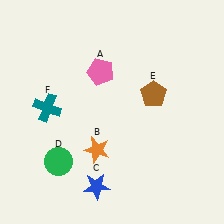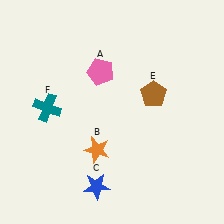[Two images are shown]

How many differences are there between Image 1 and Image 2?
There is 1 difference between the two images.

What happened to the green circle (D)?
The green circle (D) was removed in Image 2. It was in the bottom-left area of Image 1.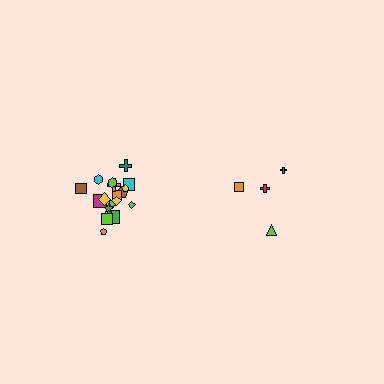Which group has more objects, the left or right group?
The left group.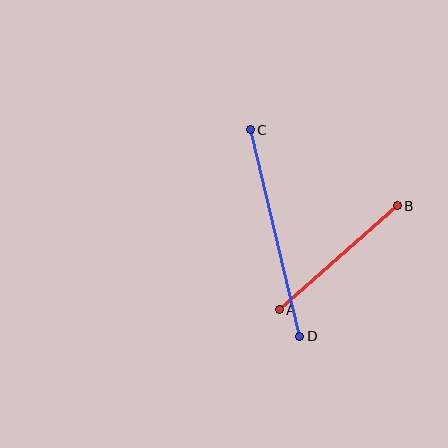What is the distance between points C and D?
The distance is approximately 212 pixels.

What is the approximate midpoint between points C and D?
The midpoint is at approximately (275, 233) pixels.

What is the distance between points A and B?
The distance is approximately 157 pixels.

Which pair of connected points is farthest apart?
Points C and D are farthest apart.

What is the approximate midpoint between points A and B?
The midpoint is at approximately (338, 258) pixels.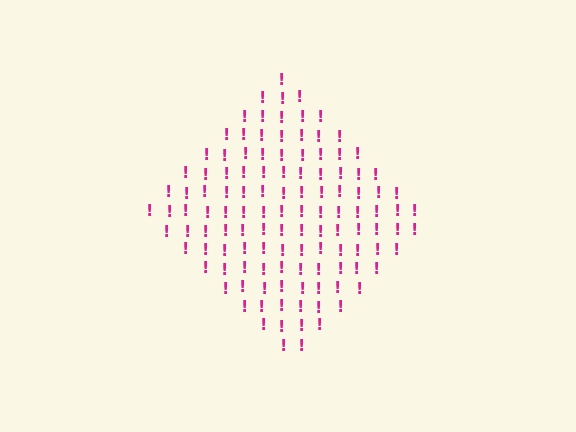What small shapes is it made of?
It is made of small exclamation marks.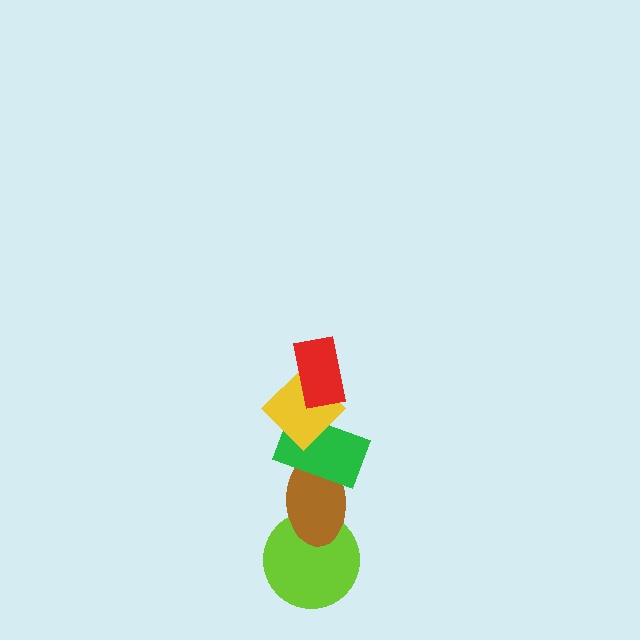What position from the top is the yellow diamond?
The yellow diamond is 2nd from the top.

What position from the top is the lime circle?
The lime circle is 5th from the top.